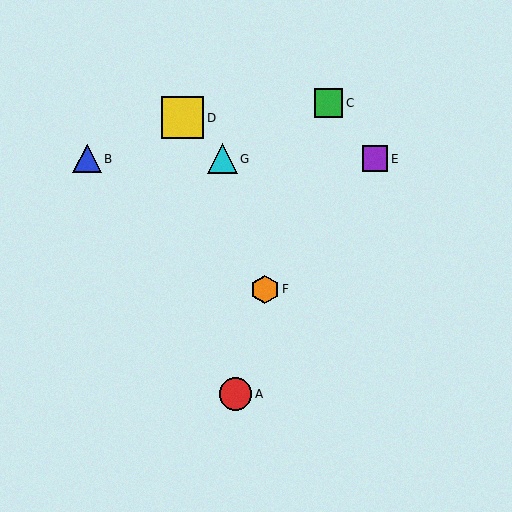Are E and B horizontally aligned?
Yes, both are at y≈159.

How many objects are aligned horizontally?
3 objects (B, E, G) are aligned horizontally.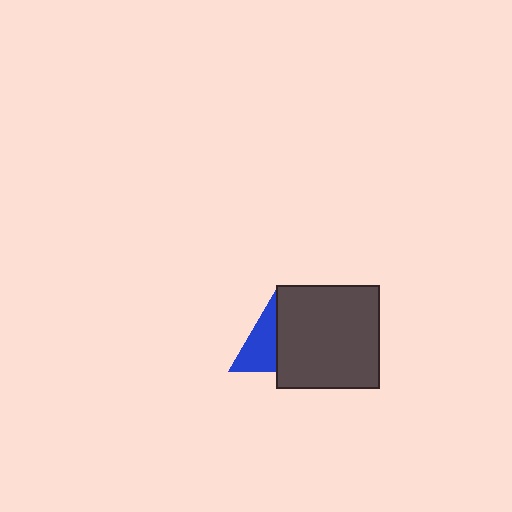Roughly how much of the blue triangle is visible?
About half of it is visible (roughly 46%).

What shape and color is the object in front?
The object in front is a dark gray square.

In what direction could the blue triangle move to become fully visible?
The blue triangle could move left. That would shift it out from behind the dark gray square entirely.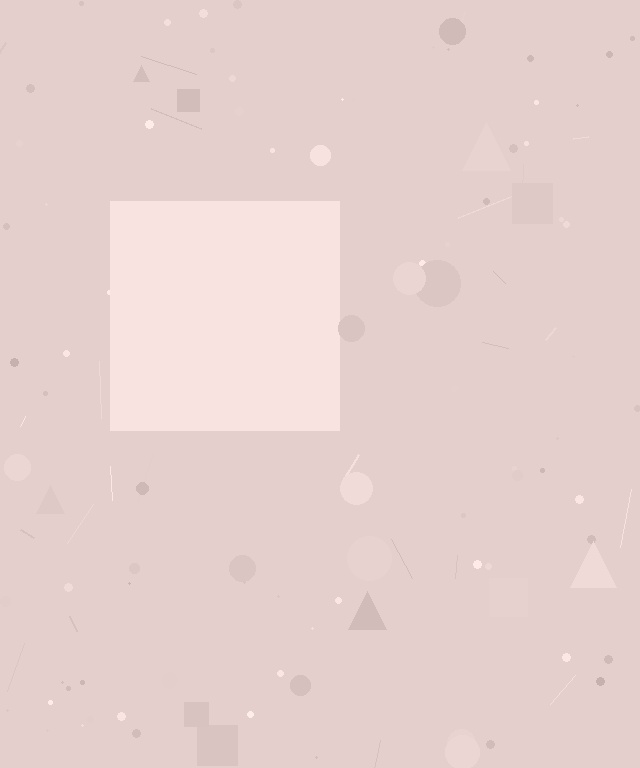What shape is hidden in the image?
A square is hidden in the image.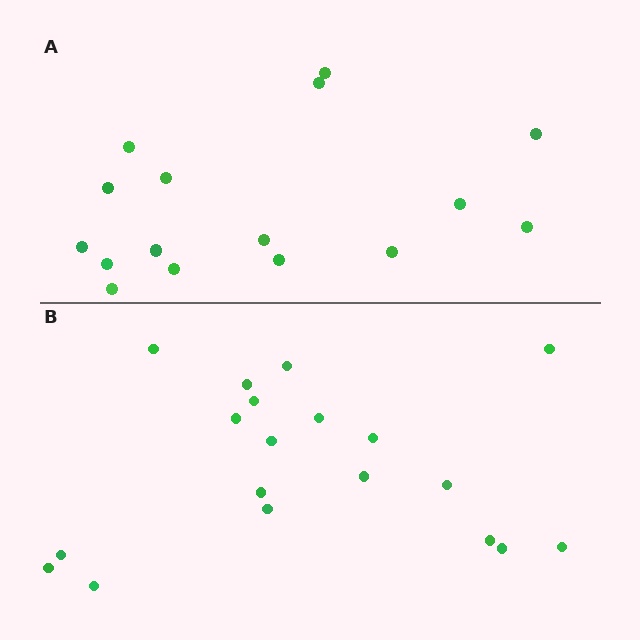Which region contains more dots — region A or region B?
Region B (the bottom region) has more dots.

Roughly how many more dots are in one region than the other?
Region B has just a few more — roughly 2 or 3 more dots than region A.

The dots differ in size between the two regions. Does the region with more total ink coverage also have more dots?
No. Region A has more total ink coverage because its dots are larger, but region B actually contains more individual dots. Total area can be misleading — the number of items is what matters here.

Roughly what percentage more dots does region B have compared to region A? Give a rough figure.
About 20% more.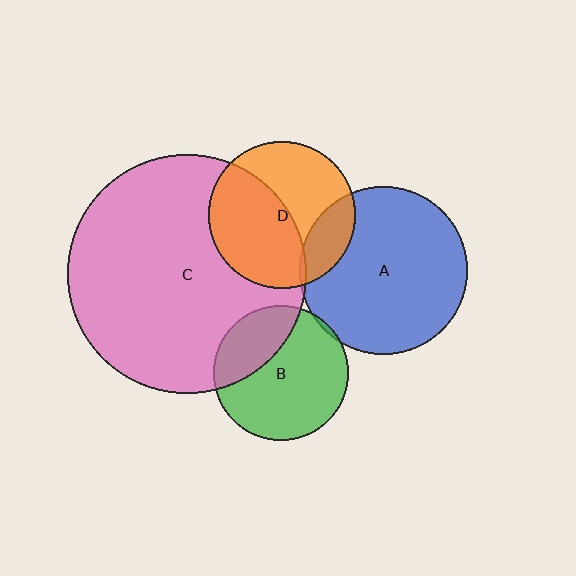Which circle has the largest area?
Circle C (pink).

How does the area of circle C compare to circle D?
Approximately 2.7 times.